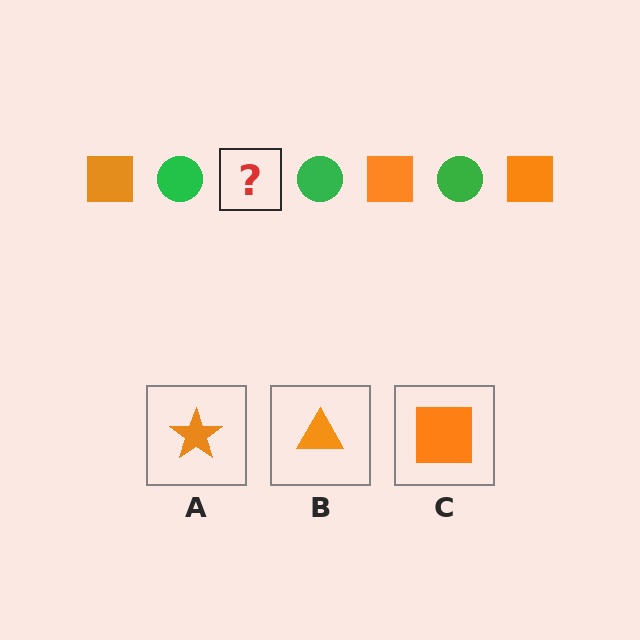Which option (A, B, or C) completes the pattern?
C.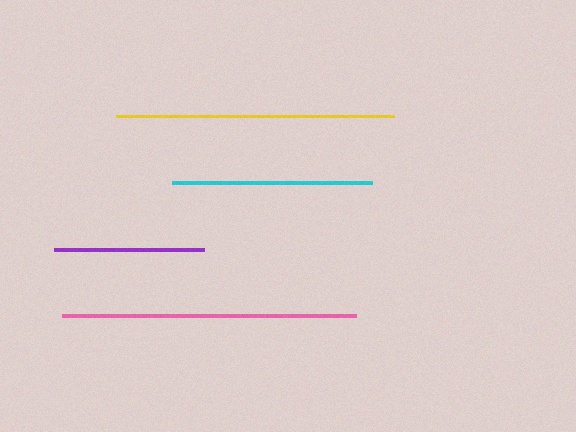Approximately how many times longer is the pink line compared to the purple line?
The pink line is approximately 2.0 times the length of the purple line.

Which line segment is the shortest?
The purple line is the shortest at approximately 150 pixels.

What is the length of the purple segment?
The purple segment is approximately 150 pixels long.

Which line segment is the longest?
The pink line is the longest at approximately 294 pixels.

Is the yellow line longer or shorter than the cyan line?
The yellow line is longer than the cyan line.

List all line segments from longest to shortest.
From longest to shortest: pink, yellow, cyan, purple.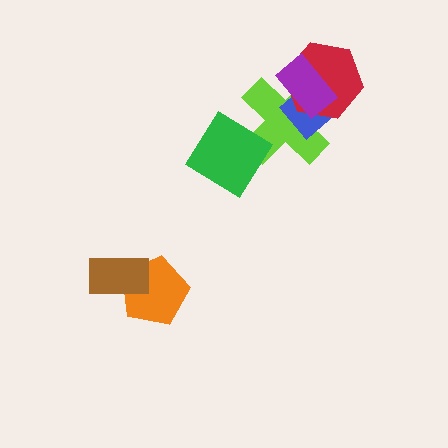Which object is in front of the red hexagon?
The purple rectangle is in front of the red hexagon.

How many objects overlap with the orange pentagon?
1 object overlaps with the orange pentagon.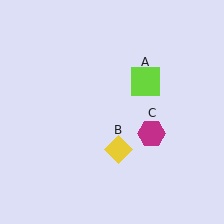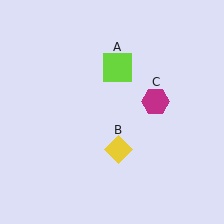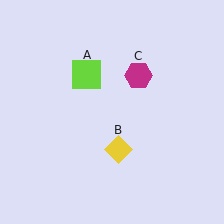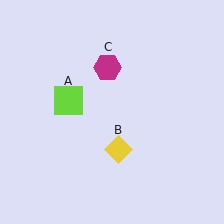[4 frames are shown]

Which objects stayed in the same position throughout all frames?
Yellow diamond (object B) remained stationary.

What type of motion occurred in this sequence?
The lime square (object A), magenta hexagon (object C) rotated counterclockwise around the center of the scene.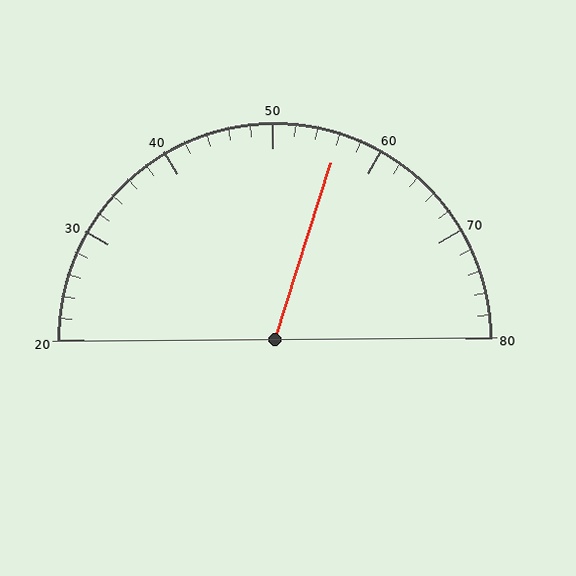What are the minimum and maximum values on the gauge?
The gauge ranges from 20 to 80.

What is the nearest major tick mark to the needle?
The nearest major tick mark is 60.